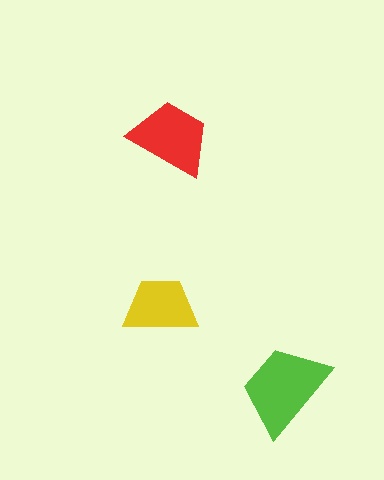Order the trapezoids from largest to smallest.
the lime one, the red one, the yellow one.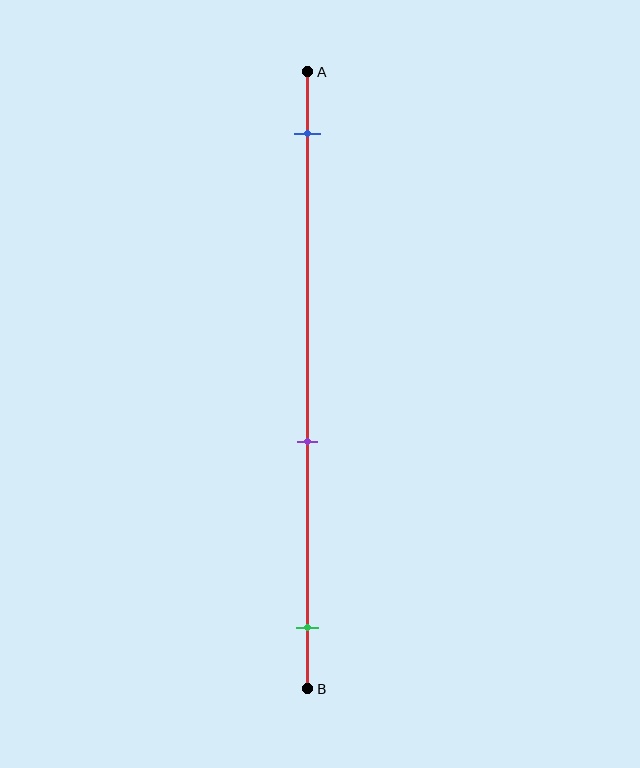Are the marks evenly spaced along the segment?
No, the marks are not evenly spaced.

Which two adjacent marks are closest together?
The purple and green marks are the closest adjacent pair.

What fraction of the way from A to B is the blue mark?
The blue mark is approximately 10% (0.1) of the way from A to B.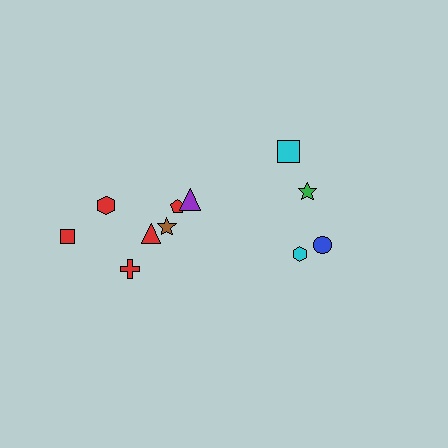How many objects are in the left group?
There are 7 objects.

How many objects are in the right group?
There are 4 objects.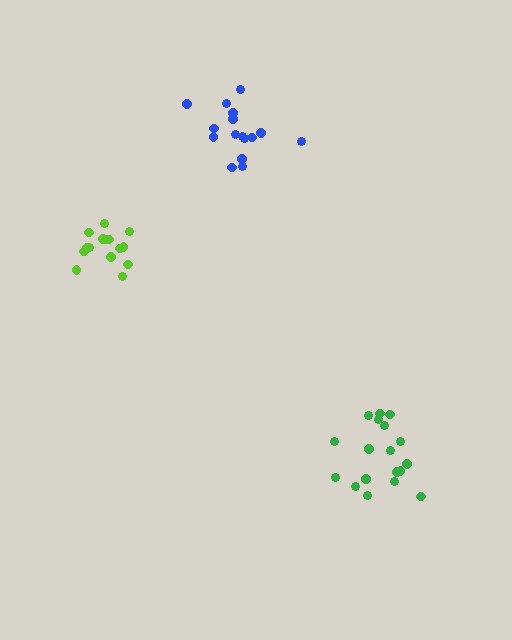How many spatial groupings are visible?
There are 3 spatial groupings.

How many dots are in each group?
Group 1: 18 dots, Group 2: 16 dots, Group 3: 15 dots (49 total).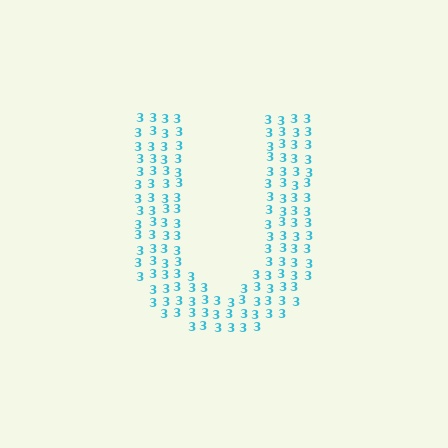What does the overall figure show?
The overall figure shows the letter U.